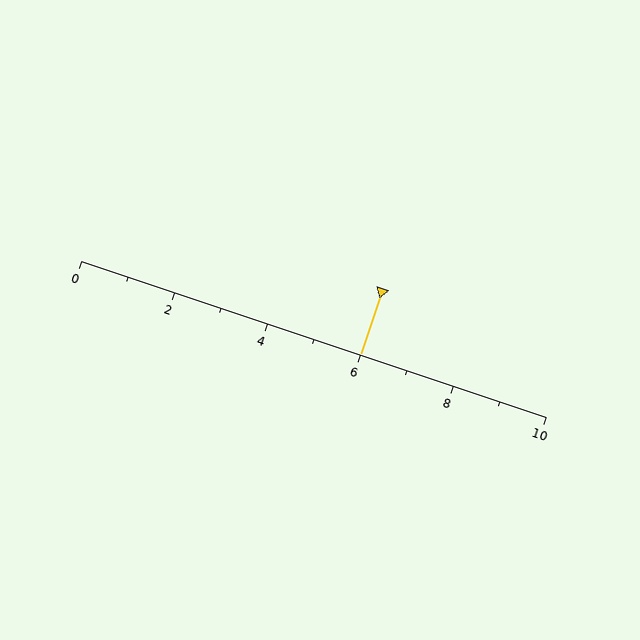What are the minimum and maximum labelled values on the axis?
The axis runs from 0 to 10.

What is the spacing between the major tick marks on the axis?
The major ticks are spaced 2 apart.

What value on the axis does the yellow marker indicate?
The marker indicates approximately 6.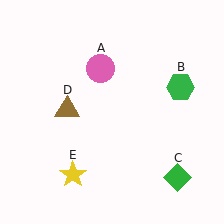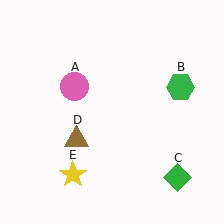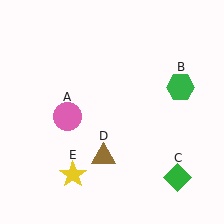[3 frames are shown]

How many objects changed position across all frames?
2 objects changed position: pink circle (object A), brown triangle (object D).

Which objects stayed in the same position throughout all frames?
Green hexagon (object B) and green diamond (object C) and yellow star (object E) remained stationary.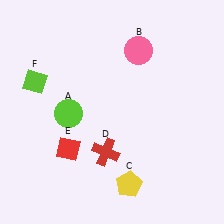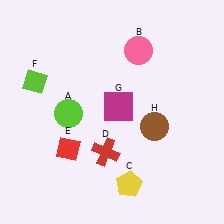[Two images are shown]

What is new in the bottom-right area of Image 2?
A brown circle (H) was added in the bottom-right area of Image 2.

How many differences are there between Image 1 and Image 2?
There are 2 differences between the two images.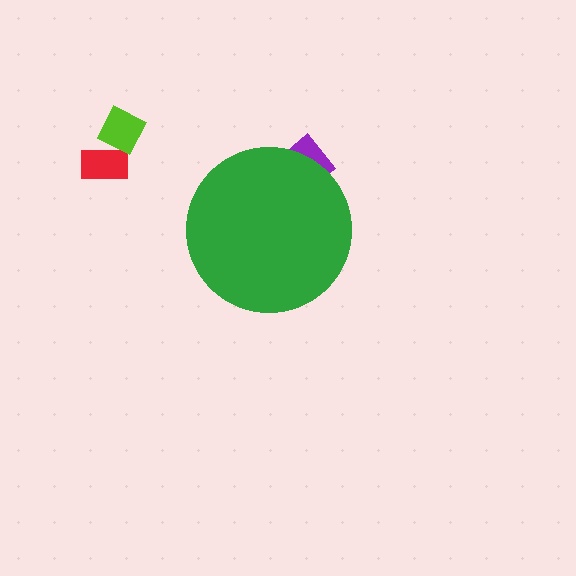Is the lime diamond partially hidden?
No, the lime diamond is fully visible.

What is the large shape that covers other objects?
A green circle.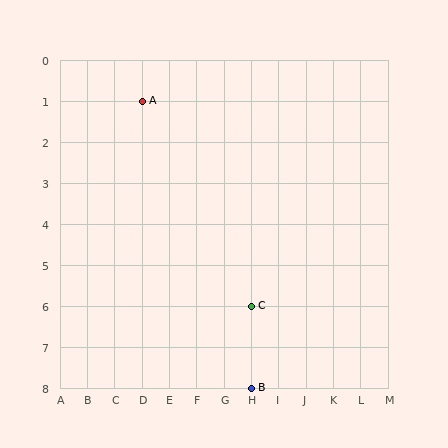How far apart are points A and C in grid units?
Points A and C are 4 columns and 5 rows apart (about 6.4 grid units diagonally).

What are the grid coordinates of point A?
Point A is at grid coordinates (D, 1).